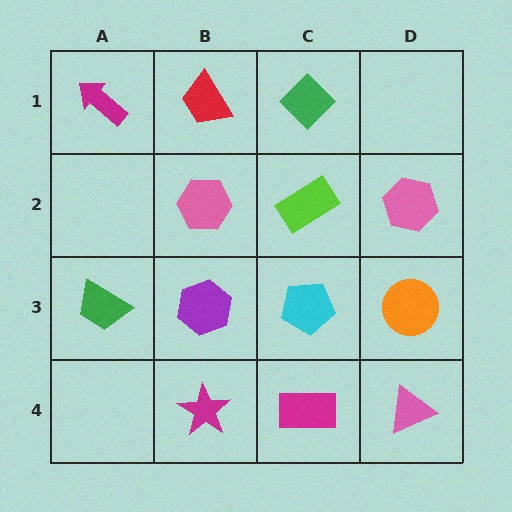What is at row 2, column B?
A pink hexagon.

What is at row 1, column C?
A green diamond.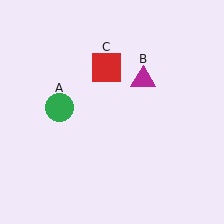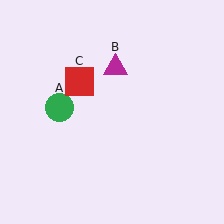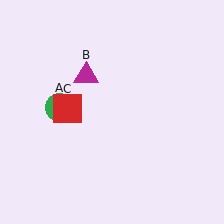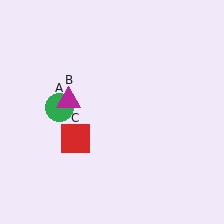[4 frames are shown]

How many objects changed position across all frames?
2 objects changed position: magenta triangle (object B), red square (object C).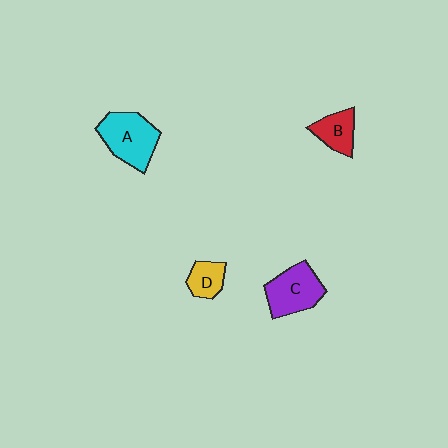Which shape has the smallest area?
Shape D (yellow).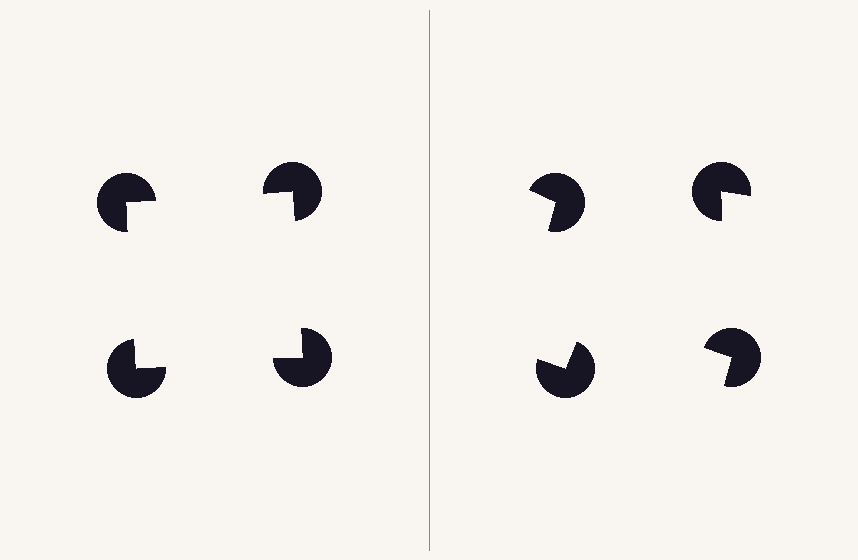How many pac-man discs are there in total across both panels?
8 — 4 on each side.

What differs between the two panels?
The pac-man discs are positioned identically on both sides; only the wedge orientations differ. On the left they align to a square; on the right they are misaligned.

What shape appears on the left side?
An illusory square.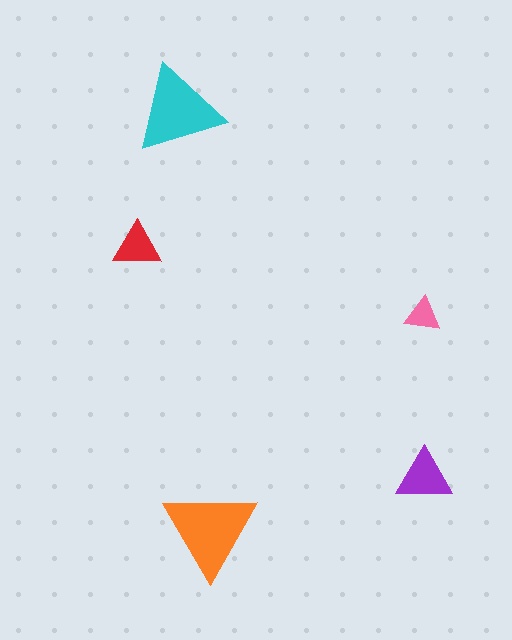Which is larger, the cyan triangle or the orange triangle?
The orange one.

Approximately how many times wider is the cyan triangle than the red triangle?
About 2 times wider.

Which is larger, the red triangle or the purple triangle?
The purple one.